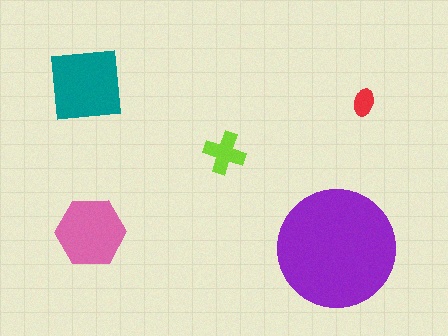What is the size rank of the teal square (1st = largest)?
2nd.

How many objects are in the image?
There are 5 objects in the image.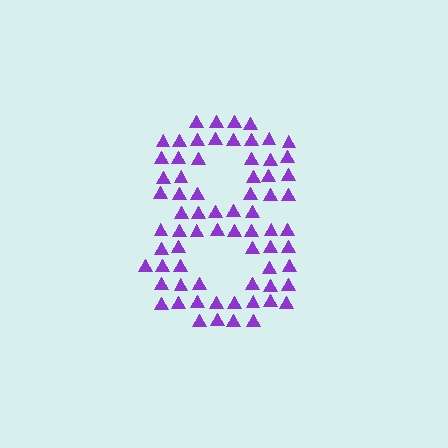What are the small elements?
The small elements are triangles.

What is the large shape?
The large shape is the digit 8.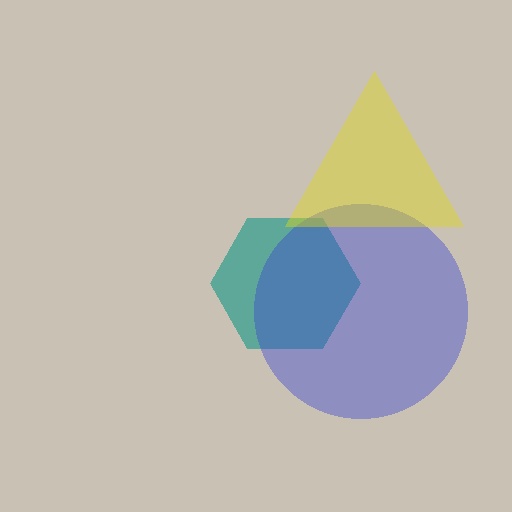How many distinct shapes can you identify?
There are 3 distinct shapes: a teal hexagon, a blue circle, a yellow triangle.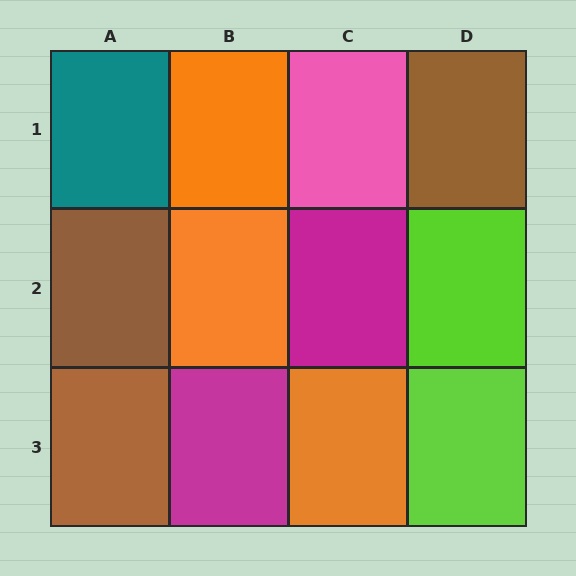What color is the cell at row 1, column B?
Orange.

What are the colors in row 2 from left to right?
Brown, orange, magenta, lime.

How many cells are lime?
2 cells are lime.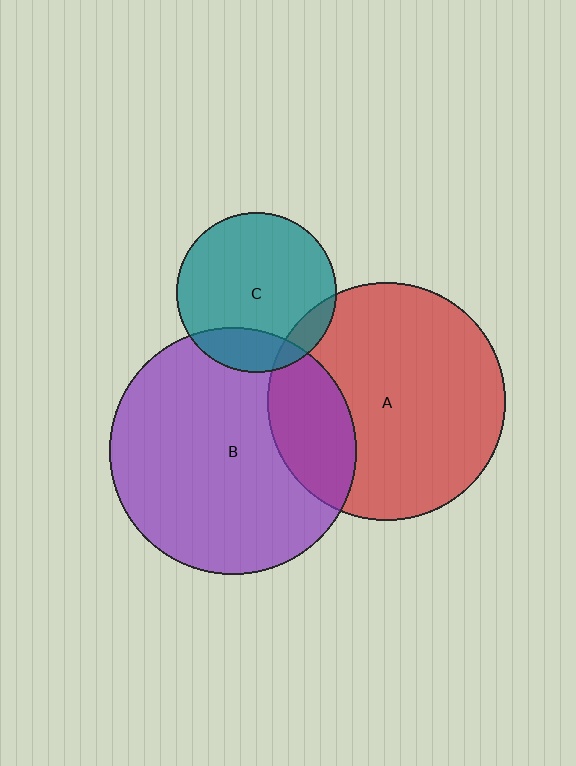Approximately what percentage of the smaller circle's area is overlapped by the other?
Approximately 25%.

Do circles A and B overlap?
Yes.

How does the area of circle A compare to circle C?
Approximately 2.2 times.